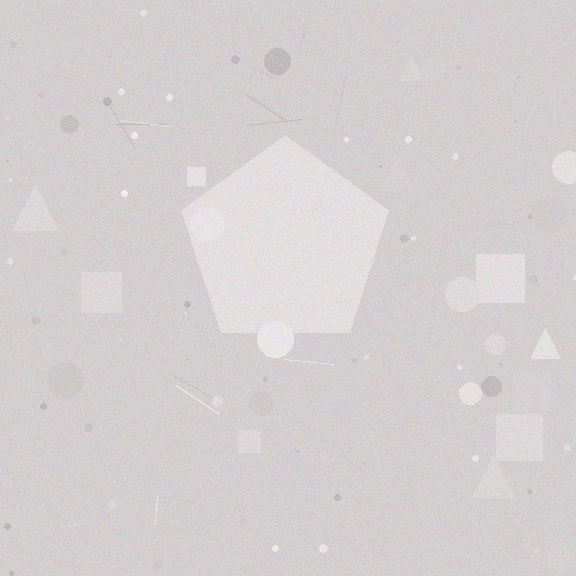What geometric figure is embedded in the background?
A pentagon is embedded in the background.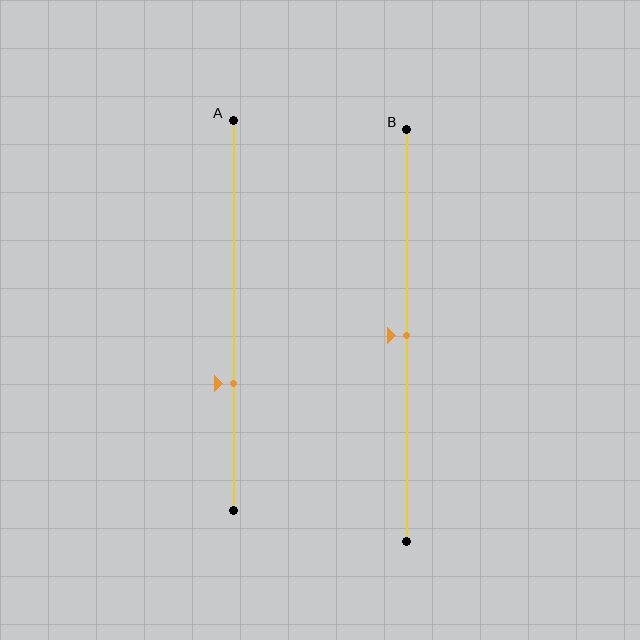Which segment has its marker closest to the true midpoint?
Segment B has its marker closest to the true midpoint.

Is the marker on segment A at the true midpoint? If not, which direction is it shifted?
No, the marker on segment A is shifted downward by about 18% of the segment length.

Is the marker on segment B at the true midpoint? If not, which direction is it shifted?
Yes, the marker on segment B is at the true midpoint.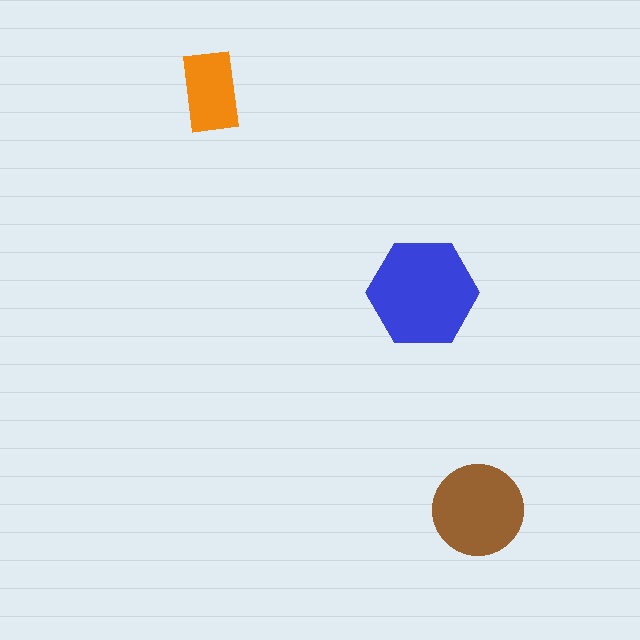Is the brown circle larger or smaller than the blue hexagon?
Smaller.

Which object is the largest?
The blue hexagon.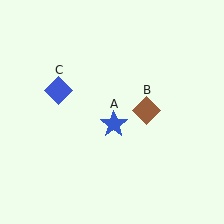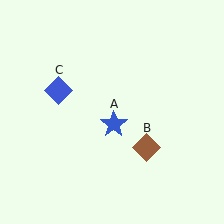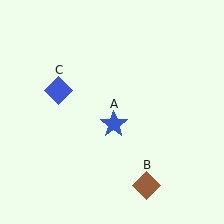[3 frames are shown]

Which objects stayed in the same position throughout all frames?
Blue star (object A) and blue diamond (object C) remained stationary.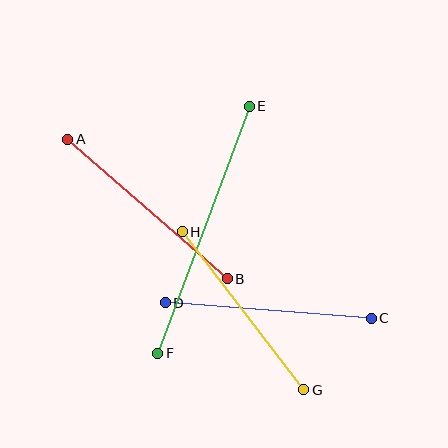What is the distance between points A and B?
The distance is approximately 212 pixels.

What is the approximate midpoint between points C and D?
The midpoint is at approximately (268, 310) pixels.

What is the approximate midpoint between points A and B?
The midpoint is at approximately (148, 209) pixels.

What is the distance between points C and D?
The distance is approximately 207 pixels.